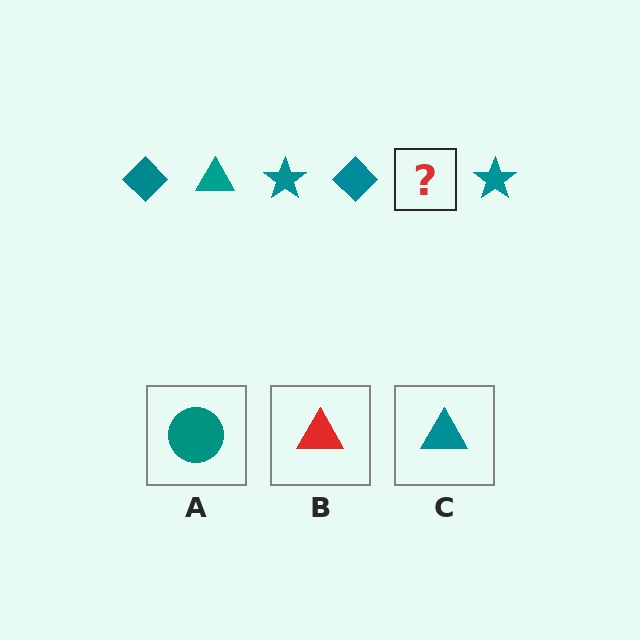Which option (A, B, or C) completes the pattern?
C.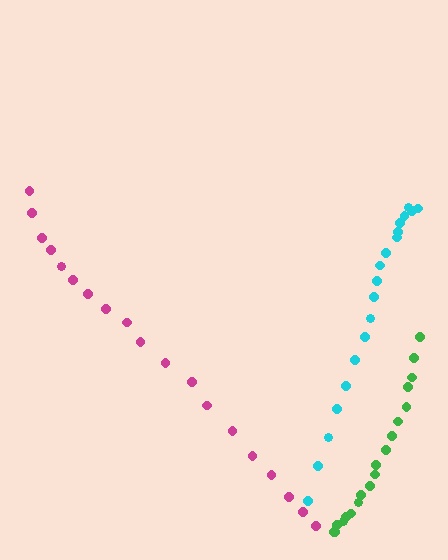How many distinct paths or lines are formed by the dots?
There are 3 distinct paths.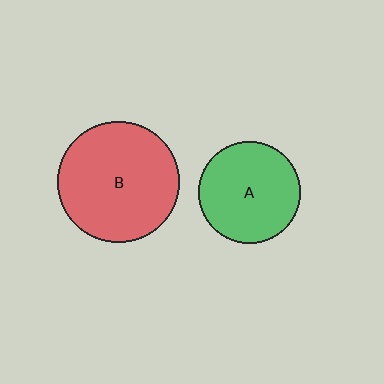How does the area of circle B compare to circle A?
Approximately 1.4 times.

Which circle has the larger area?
Circle B (red).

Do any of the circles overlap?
No, none of the circles overlap.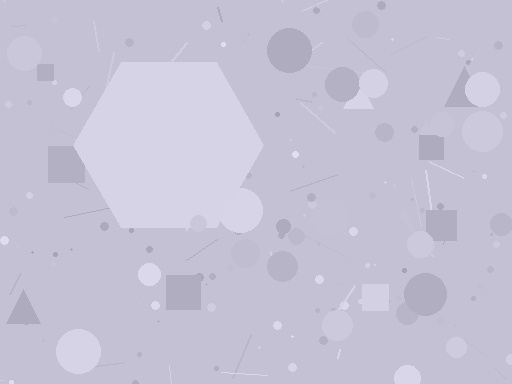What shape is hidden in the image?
A hexagon is hidden in the image.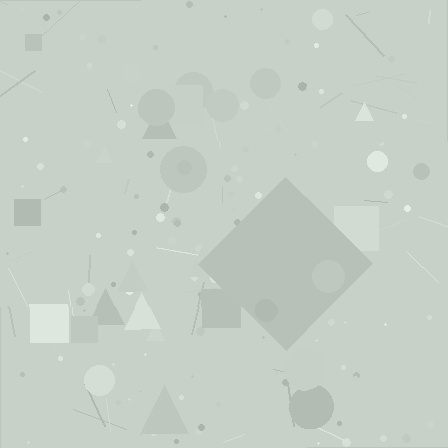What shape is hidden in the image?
A diamond is hidden in the image.